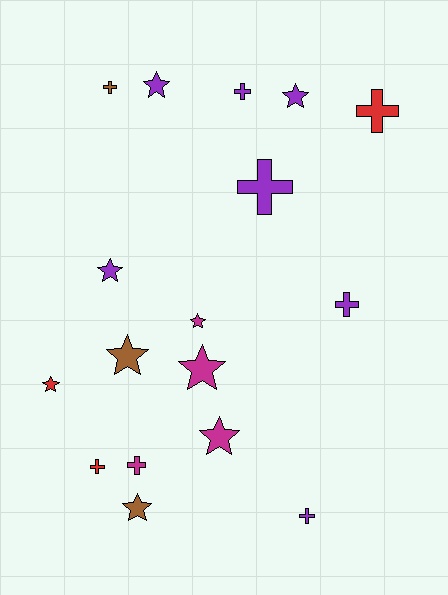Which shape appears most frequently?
Star, with 9 objects.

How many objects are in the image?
There are 17 objects.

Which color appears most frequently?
Purple, with 7 objects.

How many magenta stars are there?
There are 3 magenta stars.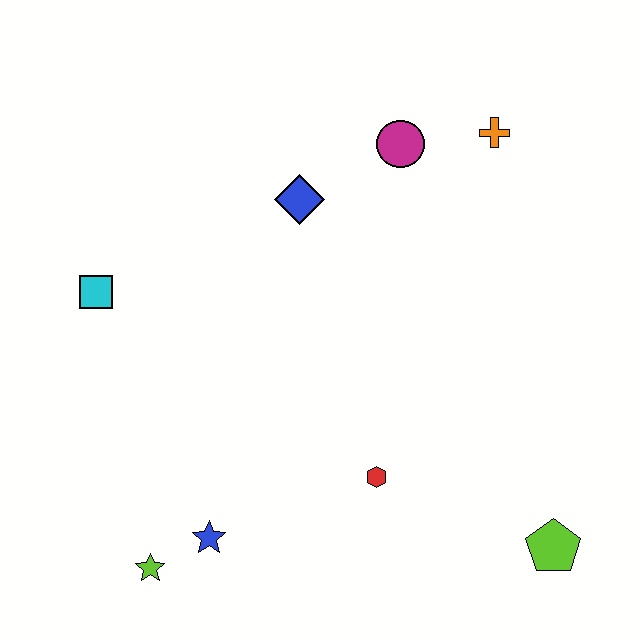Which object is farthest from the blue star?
The orange cross is farthest from the blue star.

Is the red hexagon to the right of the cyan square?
Yes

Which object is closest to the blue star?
The lime star is closest to the blue star.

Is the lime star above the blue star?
No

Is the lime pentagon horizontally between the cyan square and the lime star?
No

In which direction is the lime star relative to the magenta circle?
The lime star is below the magenta circle.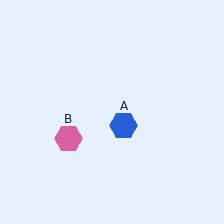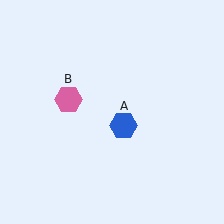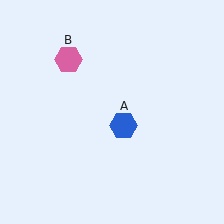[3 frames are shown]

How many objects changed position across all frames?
1 object changed position: pink hexagon (object B).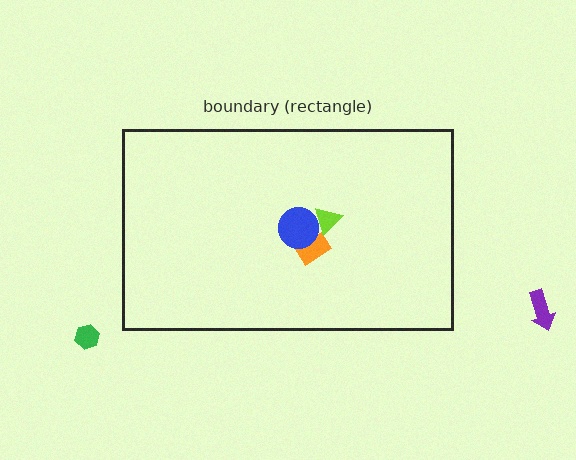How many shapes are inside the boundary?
3 inside, 2 outside.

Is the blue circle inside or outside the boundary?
Inside.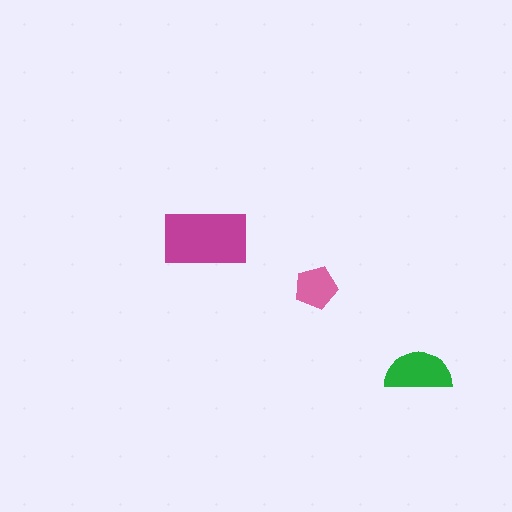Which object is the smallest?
The pink pentagon.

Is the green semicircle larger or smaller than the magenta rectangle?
Smaller.